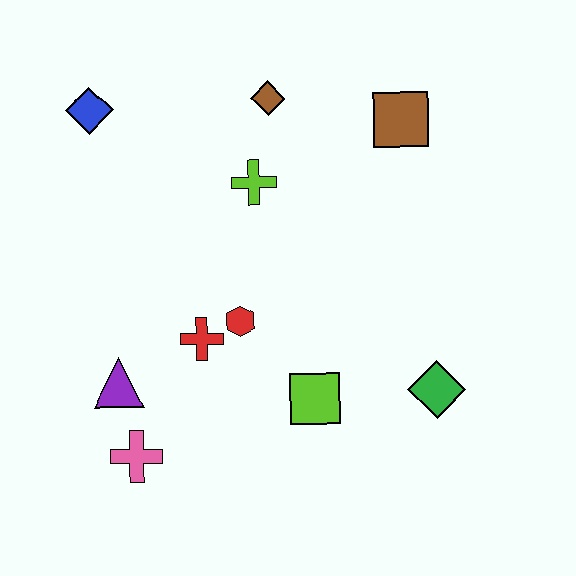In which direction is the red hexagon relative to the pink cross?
The red hexagon is above the pink cross.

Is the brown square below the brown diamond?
Yes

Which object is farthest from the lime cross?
The pink cross is farthest from the lime cross.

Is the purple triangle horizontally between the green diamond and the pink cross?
No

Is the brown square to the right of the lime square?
Yes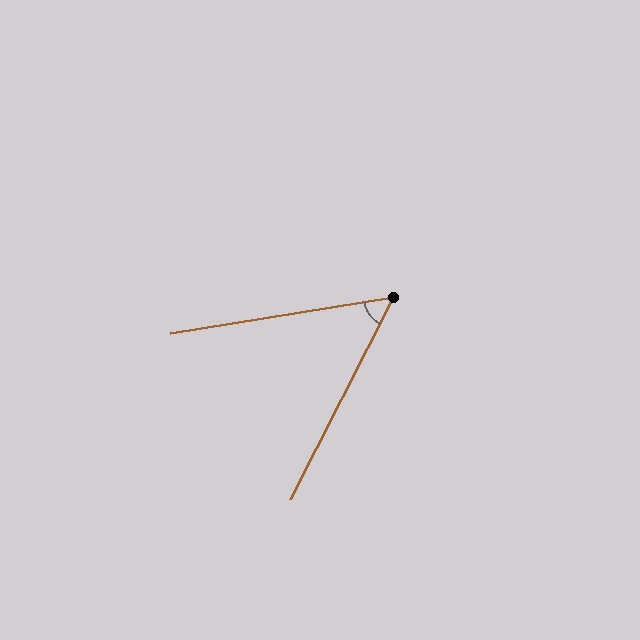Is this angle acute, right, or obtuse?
It is acute.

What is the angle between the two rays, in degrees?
Approximately 54 degrees.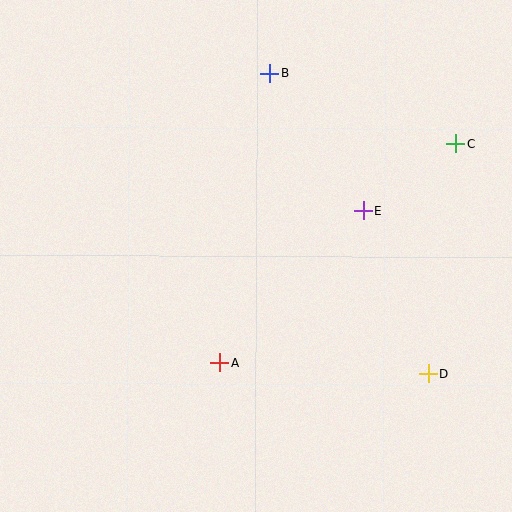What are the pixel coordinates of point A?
Point A is at (220, 362).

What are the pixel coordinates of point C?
Point C is at (455, 144).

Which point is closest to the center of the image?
Point A at (220, 362) is closest to the center.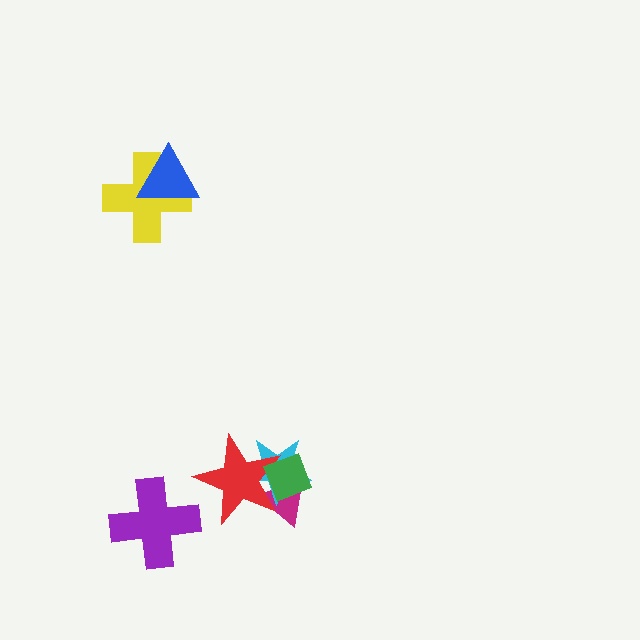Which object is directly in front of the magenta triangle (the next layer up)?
The cyan star is directly in front of the magenta triangle.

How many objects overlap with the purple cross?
0 objects overlap with the purple cross.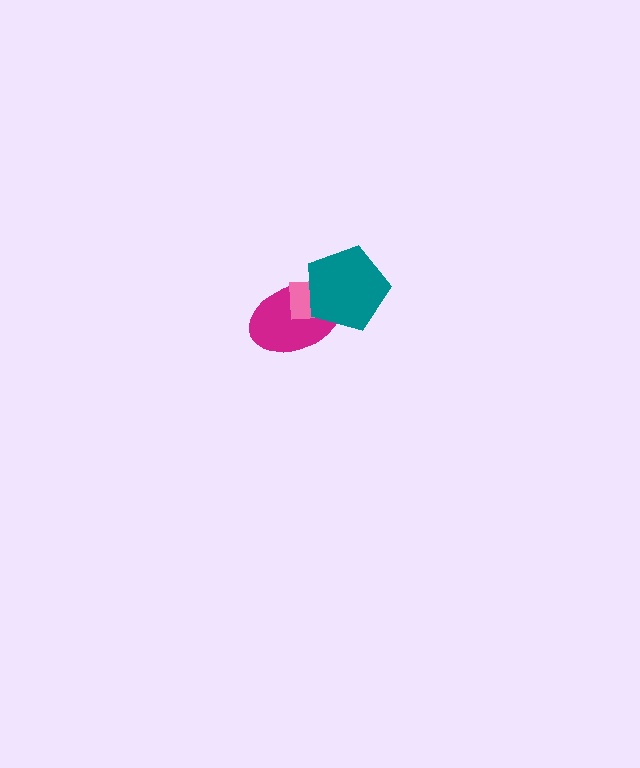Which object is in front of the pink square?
The teal pentagon is in front of the pink square.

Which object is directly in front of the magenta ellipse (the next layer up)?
The pink square is directly in front of the magenta ellipse.